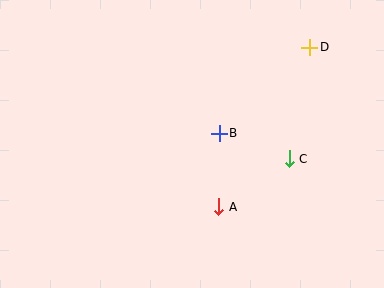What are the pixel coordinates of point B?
Point B is at (219, 133).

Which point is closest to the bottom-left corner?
Point A is closest to the bottom-left corner.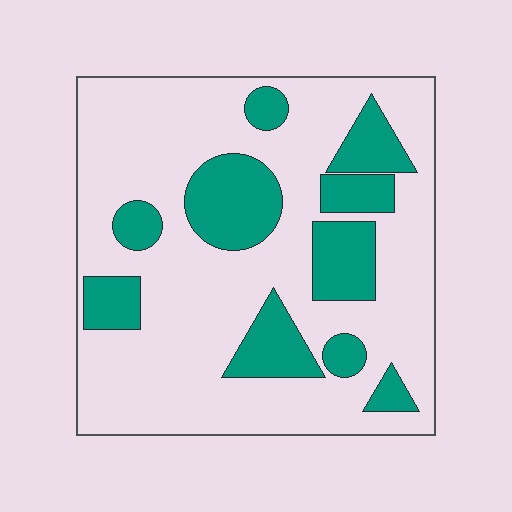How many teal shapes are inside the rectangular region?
10.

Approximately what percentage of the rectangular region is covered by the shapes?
Approximately 25%.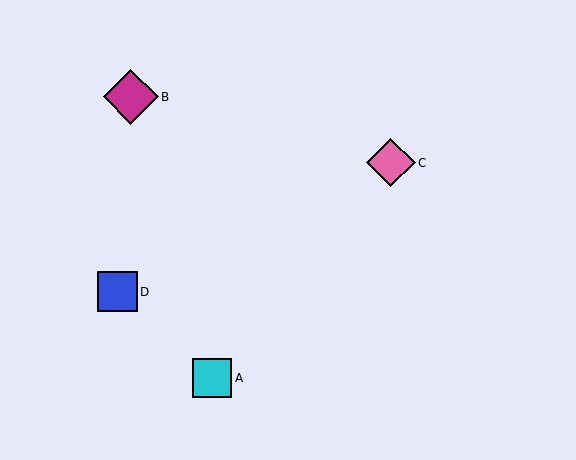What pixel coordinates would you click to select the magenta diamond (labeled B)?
Click at (131, 97) to select the magenta diamond B.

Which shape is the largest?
The magenta diamond (labeled B) is the largest.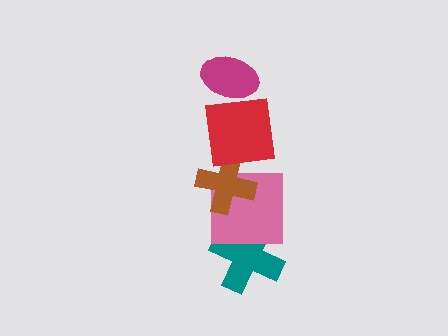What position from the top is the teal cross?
The teal cross is 5th from the top.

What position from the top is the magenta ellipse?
The magenta ellipse is 1st from the top.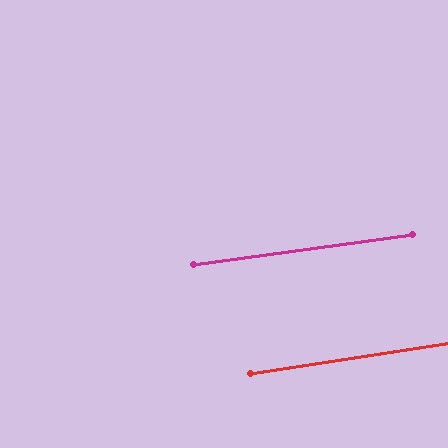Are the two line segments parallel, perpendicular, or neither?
Parallel — their directions differ by only 1.2°.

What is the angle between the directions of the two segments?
Approximately 1 degree.